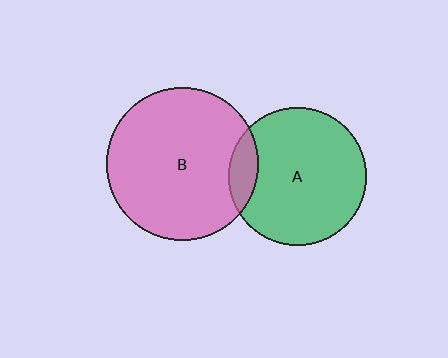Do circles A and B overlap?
Yes.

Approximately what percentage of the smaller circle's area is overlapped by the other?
Approximately 10%.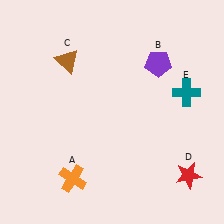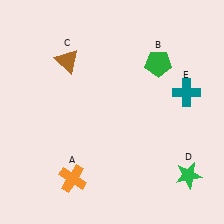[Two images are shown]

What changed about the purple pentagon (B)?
In Image 1, B is purple. In Image 2, it changed to green.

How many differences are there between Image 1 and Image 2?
There are 2 differences between the two images.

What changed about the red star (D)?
In Image 1, D is red. In Image 2, it changed to green.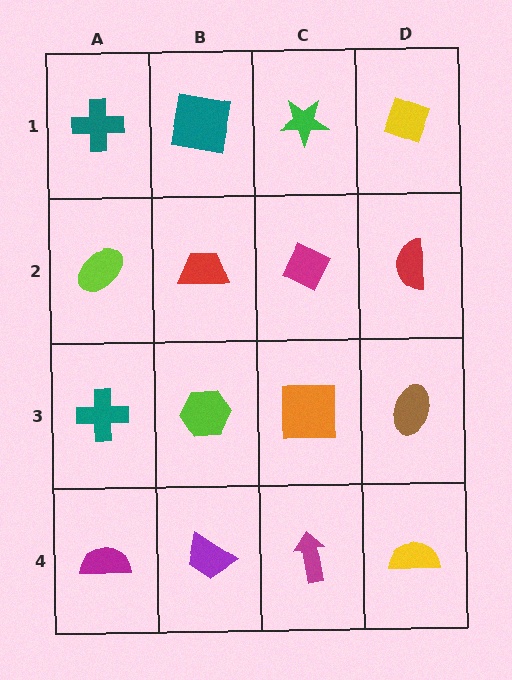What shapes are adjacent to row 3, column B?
A red trapezoid (row 2, column B), a purple trapezoid (row 4, column B), a teal cross (row 3, column A), an orange square (row 3, column C).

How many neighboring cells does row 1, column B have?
3.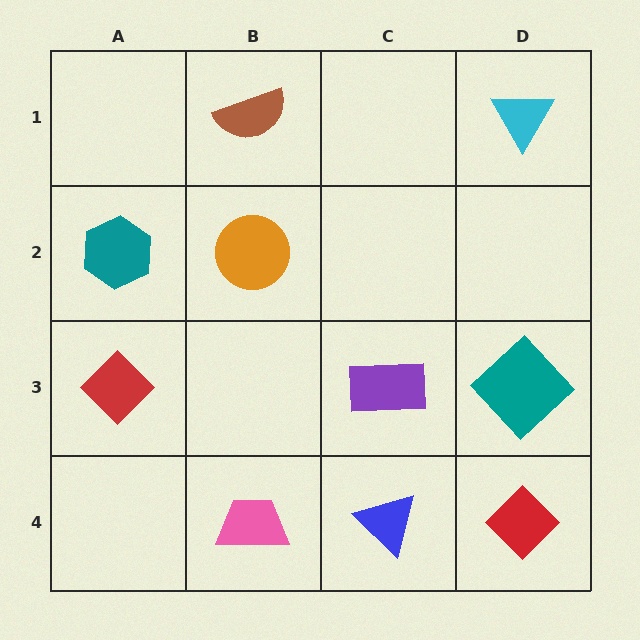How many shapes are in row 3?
3 shapes.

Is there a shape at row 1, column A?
No, that cell is empty.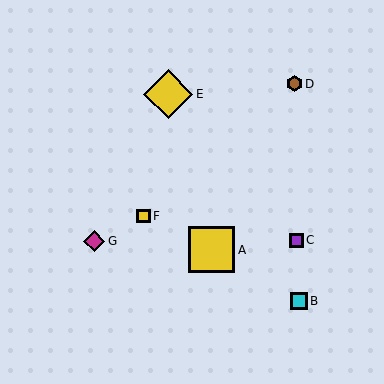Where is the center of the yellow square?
The center of the yellow square is at (212, 250).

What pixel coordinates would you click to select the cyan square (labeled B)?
Click at (299, 301) to select the cyan square B.